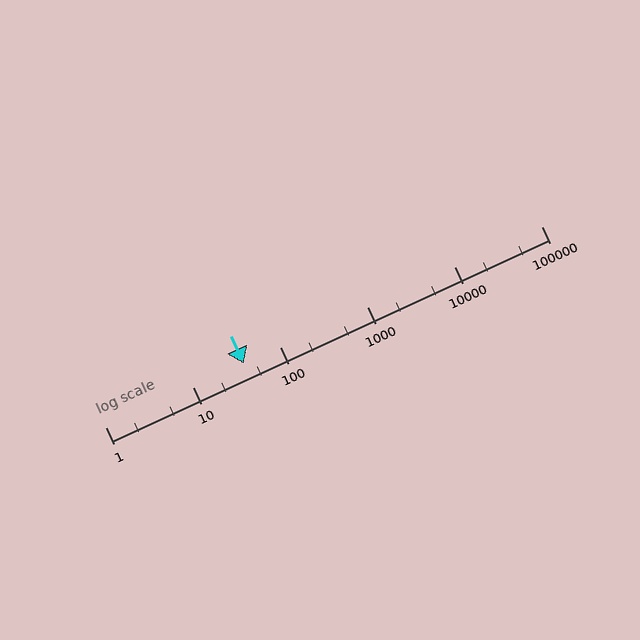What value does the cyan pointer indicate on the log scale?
The pointer indicates approximately 39.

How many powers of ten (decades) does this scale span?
The scale spans 5 decades, from 1 to 100000.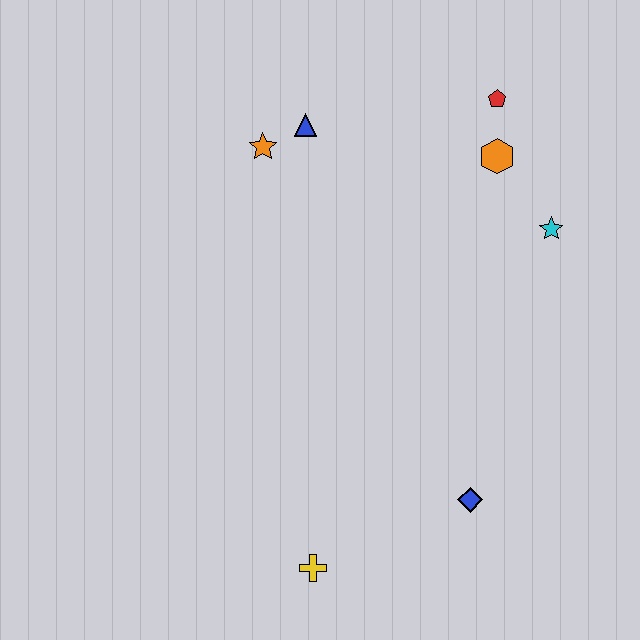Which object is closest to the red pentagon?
The orange hexagon is closest to the red pentagon.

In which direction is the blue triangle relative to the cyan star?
The blue triangle is to the left of the cyan star.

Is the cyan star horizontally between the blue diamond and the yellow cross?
No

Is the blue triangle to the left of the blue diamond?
Yes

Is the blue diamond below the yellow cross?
No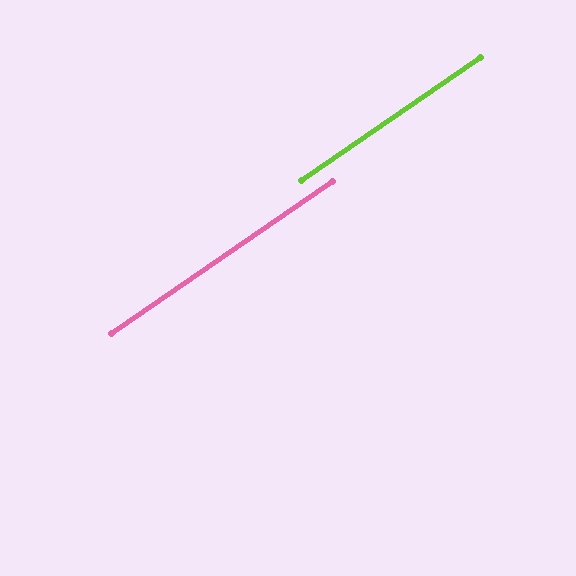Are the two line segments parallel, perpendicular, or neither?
Parallel — their directions differ by only 0.0°.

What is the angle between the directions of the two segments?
Approximately 0 degrees.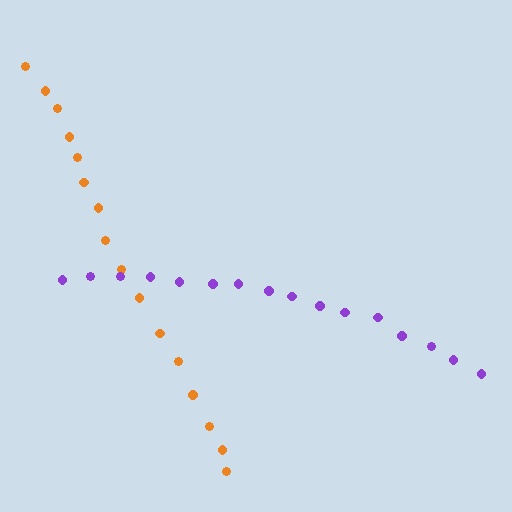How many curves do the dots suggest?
There are 2 distinct paths.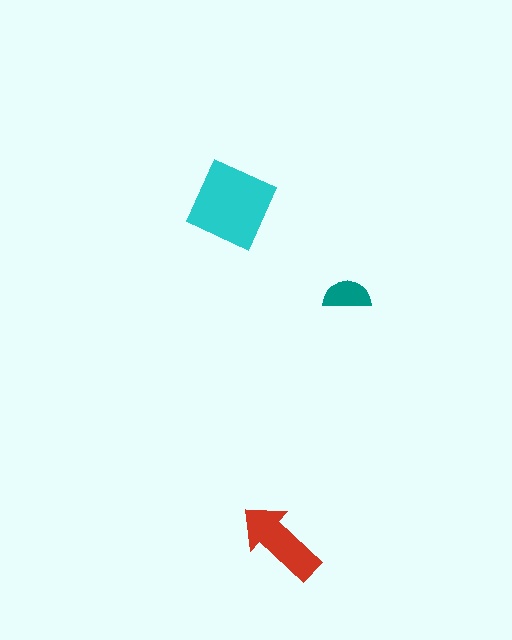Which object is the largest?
The cyan square.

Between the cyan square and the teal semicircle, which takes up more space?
The cyan square.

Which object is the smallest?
The teal semicircle.